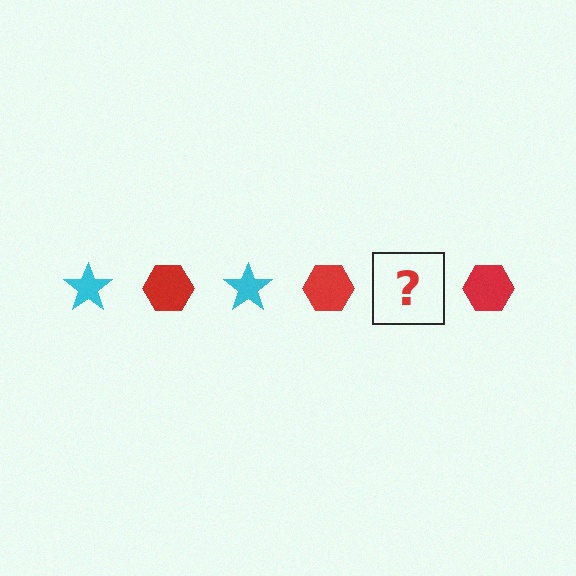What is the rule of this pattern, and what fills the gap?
The rule is that the pattern alternates between cyan star and red hexagon. The gap should be filled with a cyan star.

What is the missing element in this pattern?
The missing element is a cyan star.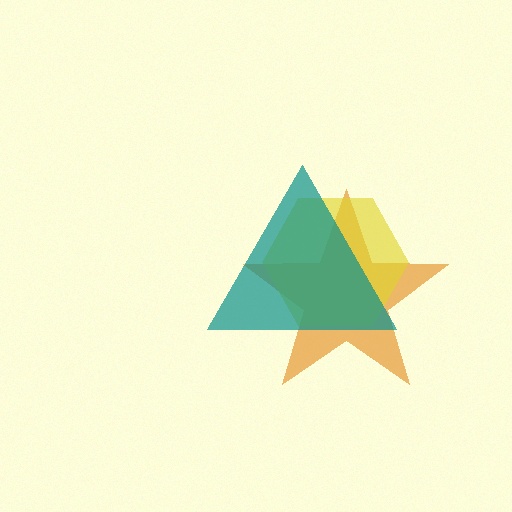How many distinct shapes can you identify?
There are 3 distinct shapes: an orange star, a yellow hexagon, a teal triangle.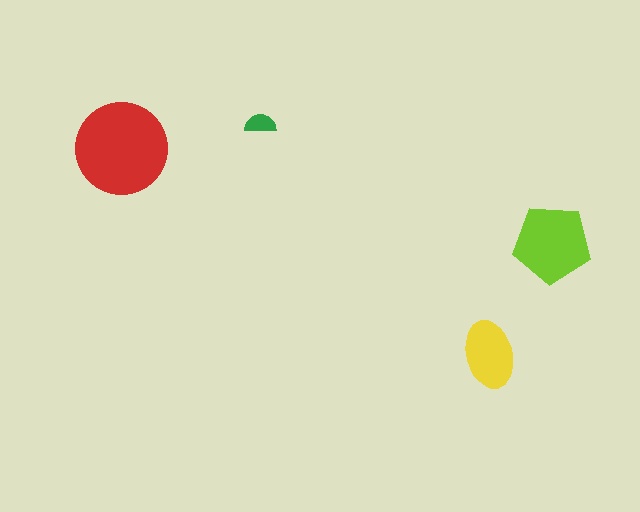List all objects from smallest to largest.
The green semicircle, the yellow ellipse, the lime pentagon, the red circle.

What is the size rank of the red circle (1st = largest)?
1st.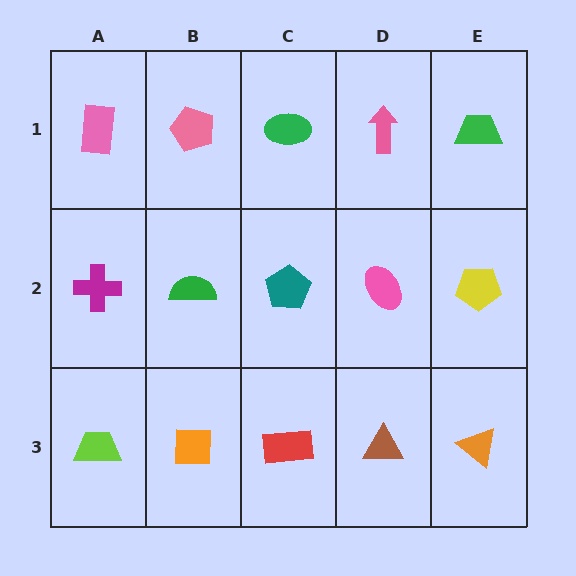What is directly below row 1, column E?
A yellow pentagon.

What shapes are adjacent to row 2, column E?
A green trapezoid (row 1, column E), an orange triangle (row 3, column E), a pink ellipse (row 2, column D).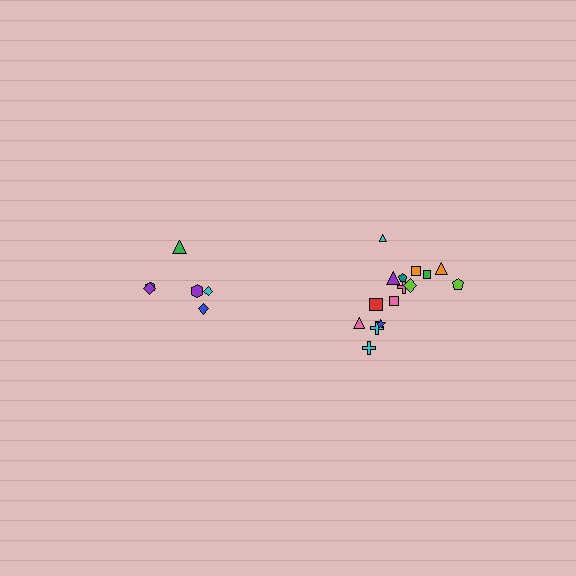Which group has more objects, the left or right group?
The right group.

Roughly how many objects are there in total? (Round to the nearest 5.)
Roughly 20 objects in total.